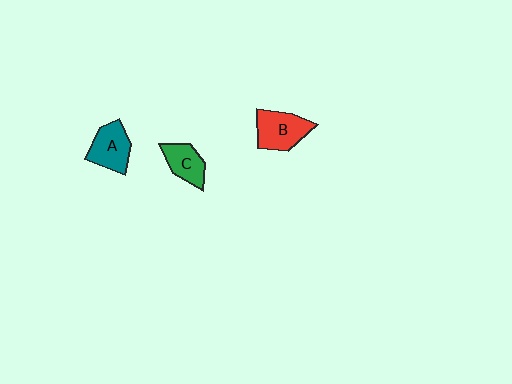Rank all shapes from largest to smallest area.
From largest to smallest: B (red), A (teal), C (green).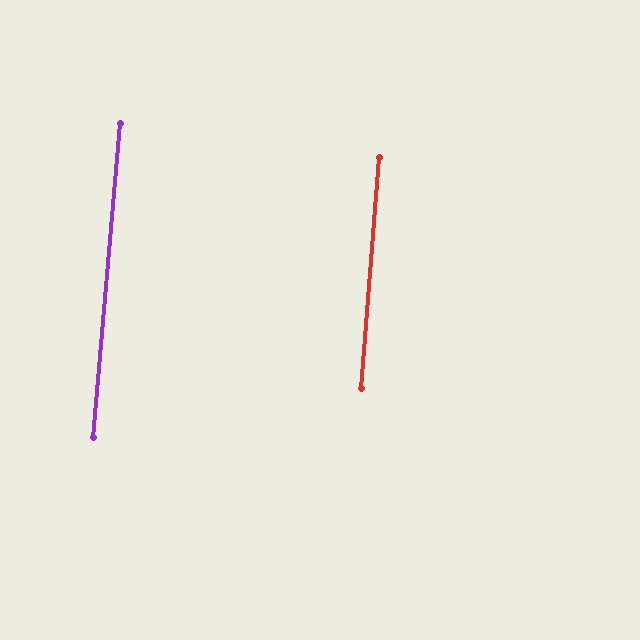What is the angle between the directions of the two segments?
Approximately 0 degrees.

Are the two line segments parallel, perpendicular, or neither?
Parallel — their directions differ by only 0.4°.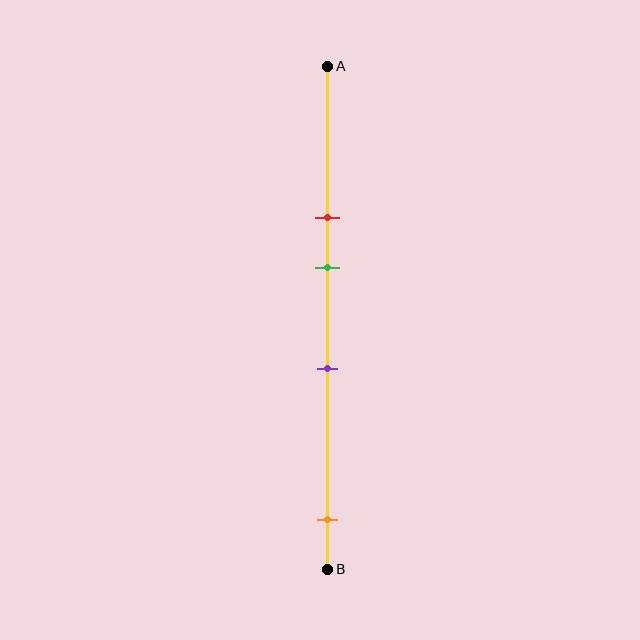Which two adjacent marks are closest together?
The red and green marks are the closest adjacent pair.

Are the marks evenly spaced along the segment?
No, the marks are not evenly spaced.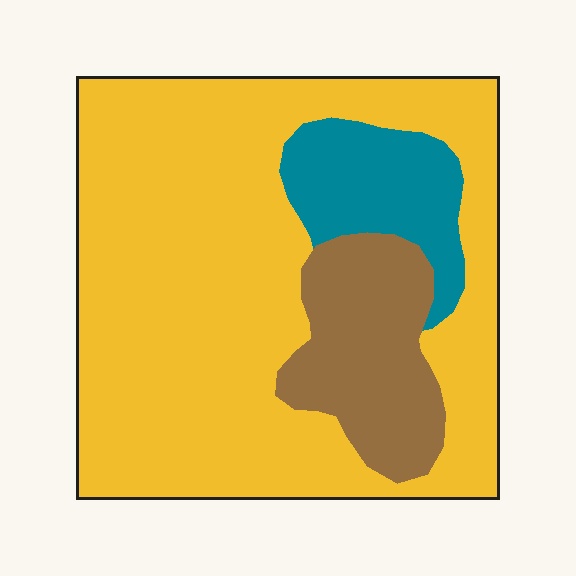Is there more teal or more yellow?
Yellow.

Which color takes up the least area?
Teal, at roughly 10%.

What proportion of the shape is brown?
Brown covers 16% of the shape.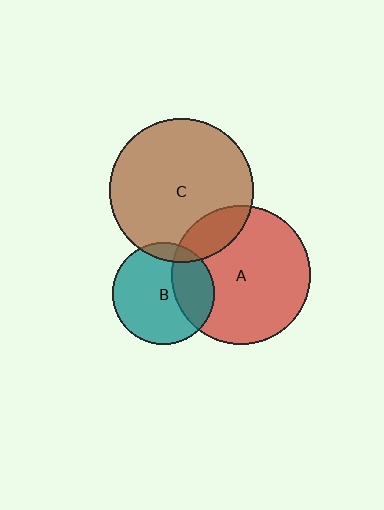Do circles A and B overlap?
Yes.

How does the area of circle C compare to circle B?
Approximately 2.0 times.